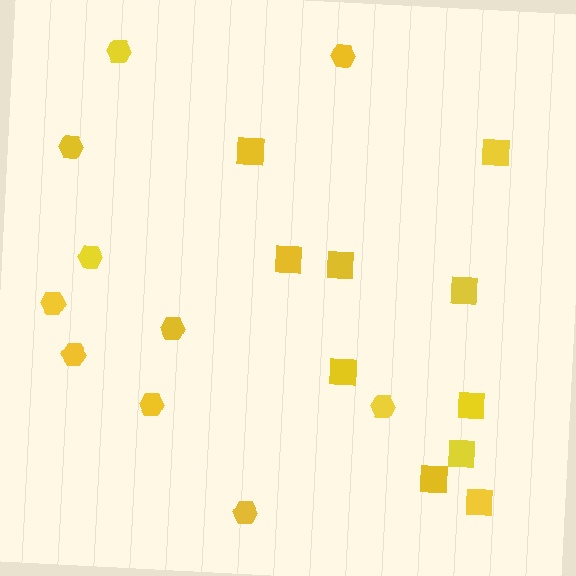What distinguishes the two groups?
There are 2 groups: one group of hexagons (10) and one group of squares (10).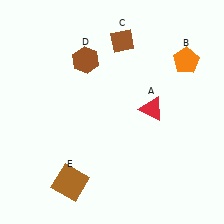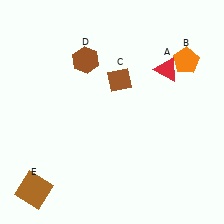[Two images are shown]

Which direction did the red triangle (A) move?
The red triangle (A) moved up.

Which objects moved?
The objects that moved are: the red triangle (A), the brown diamond (C), the brown square (E).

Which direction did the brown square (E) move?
The brown square (E) moved left.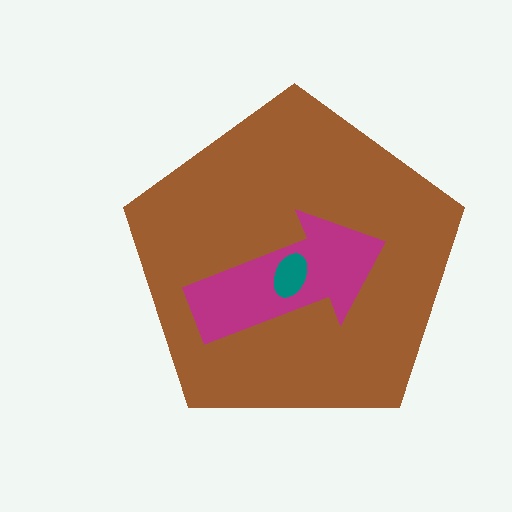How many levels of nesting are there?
3.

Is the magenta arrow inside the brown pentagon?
Yes.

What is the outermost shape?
The brown pentagon.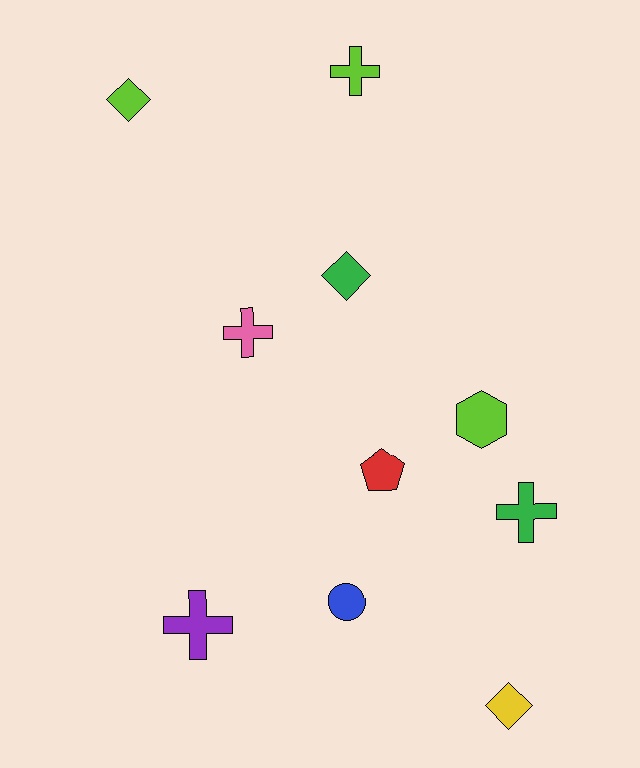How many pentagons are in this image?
There is 1 pentagon.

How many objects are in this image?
There are 10 objects.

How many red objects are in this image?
There is 1 red object.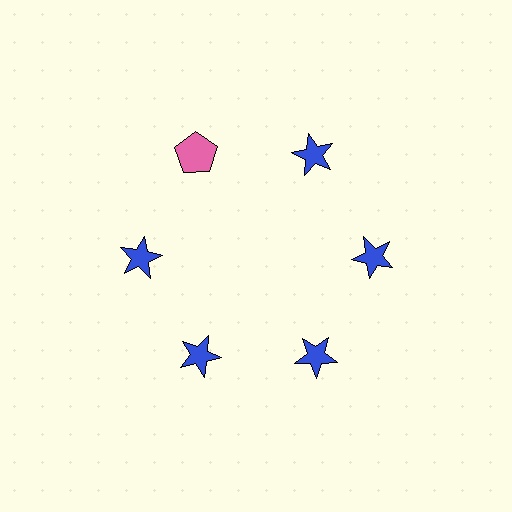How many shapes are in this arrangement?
There are 6 shapes arranged in a ring pattern.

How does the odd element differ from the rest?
It differs in both color (pink instead of blue) and shape (pentagon instead of star).